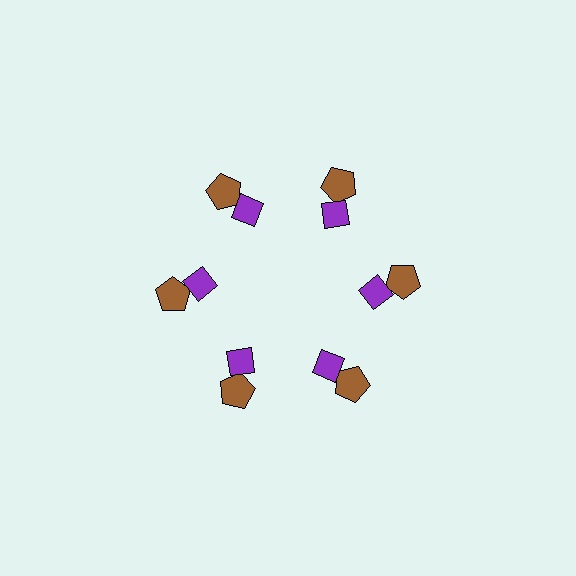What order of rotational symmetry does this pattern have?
This pattern has 6-fold rotational symmetry.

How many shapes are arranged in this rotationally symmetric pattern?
There are 12 shapes, arranged in 6 groups of 2.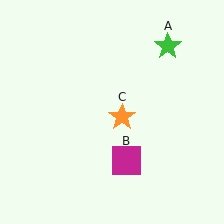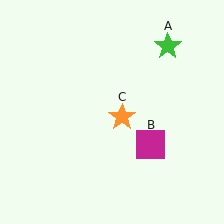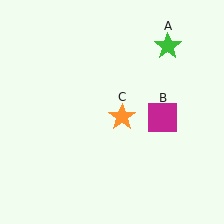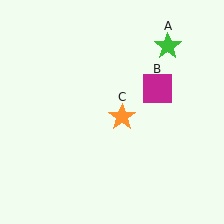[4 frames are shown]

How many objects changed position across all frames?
1 object changed position: magenta square (object B).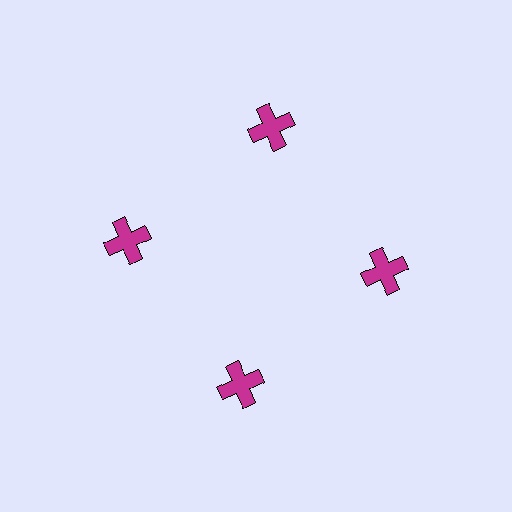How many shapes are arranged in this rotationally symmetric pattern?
There are 4 shapes, arranged in 4 groups of 1.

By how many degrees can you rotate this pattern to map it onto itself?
The pattern maps onto itself every 90 degrees of rotation.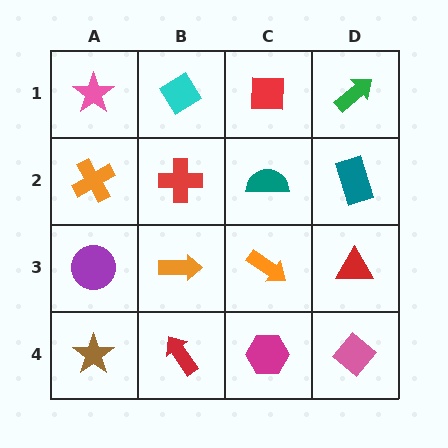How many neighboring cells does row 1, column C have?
3.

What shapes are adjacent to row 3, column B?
A red cross (row 2, column B), a red arrow (row 4, column B), a purple circle (row 3, column A), an orange arrow (row 3, column C).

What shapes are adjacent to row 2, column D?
A green arrow (row 1, column D), a red triangle (row 3, column D), a teal semicircle (row 2, column C).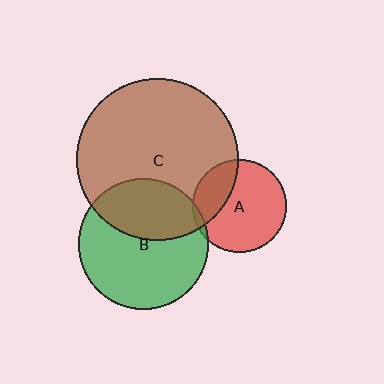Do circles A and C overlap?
Yes.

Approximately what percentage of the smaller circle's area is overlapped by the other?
Approximately 25%.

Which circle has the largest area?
Circle C (brown).